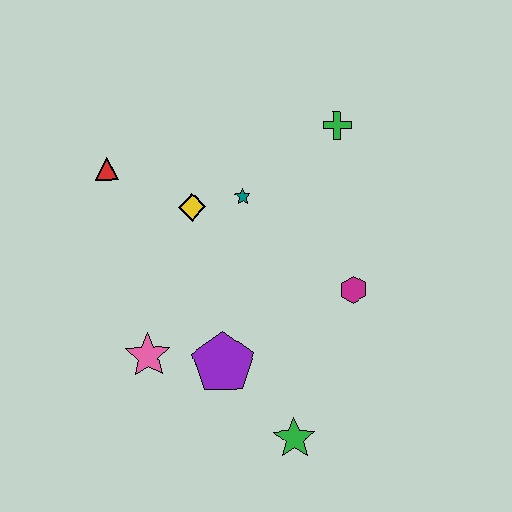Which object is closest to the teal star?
The yellow diamond is closest to the teal star.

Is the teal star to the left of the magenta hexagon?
Yes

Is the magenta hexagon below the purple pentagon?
No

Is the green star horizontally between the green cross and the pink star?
Yes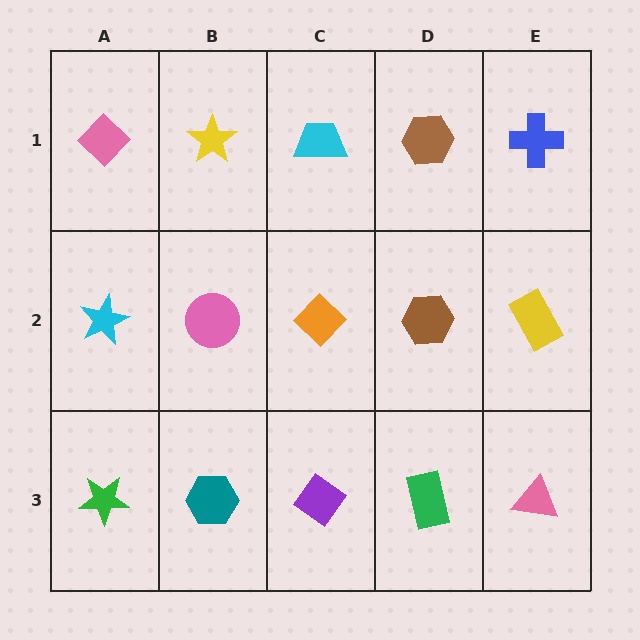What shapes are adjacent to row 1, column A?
A cyan star (row 2, column A), a yellow star (row 1, column B).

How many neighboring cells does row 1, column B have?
3.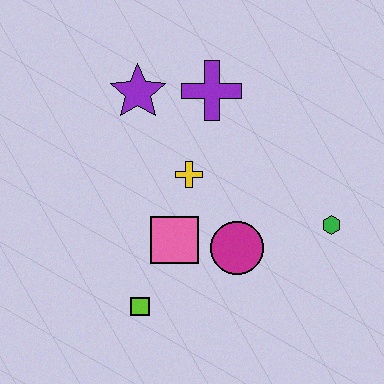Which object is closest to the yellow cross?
The pink square is closest to the yellow cross.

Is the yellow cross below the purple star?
Yes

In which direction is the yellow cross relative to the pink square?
The yellow cross is above the pink square.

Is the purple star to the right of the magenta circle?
No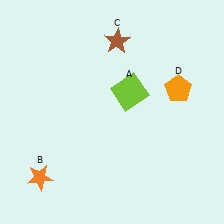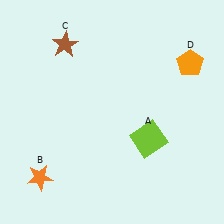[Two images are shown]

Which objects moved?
The objects that moved are: the lime square (A), the brown star (C), the orange pentagon (D).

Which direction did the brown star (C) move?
The brown star (C) moved left.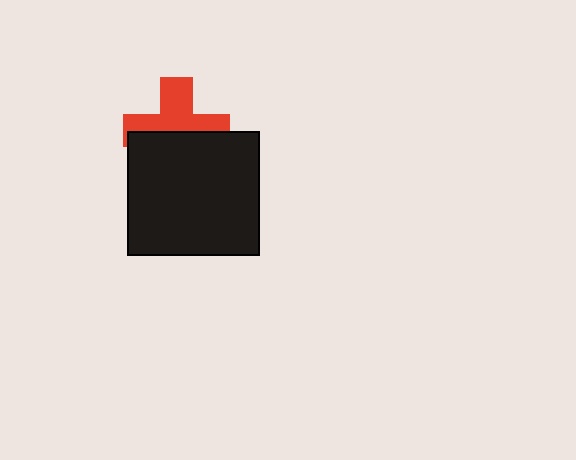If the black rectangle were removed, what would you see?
You would see the complete red cross.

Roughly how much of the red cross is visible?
About half of it is visible (roughly 53%).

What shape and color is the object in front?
The object in front is a black rectangle.